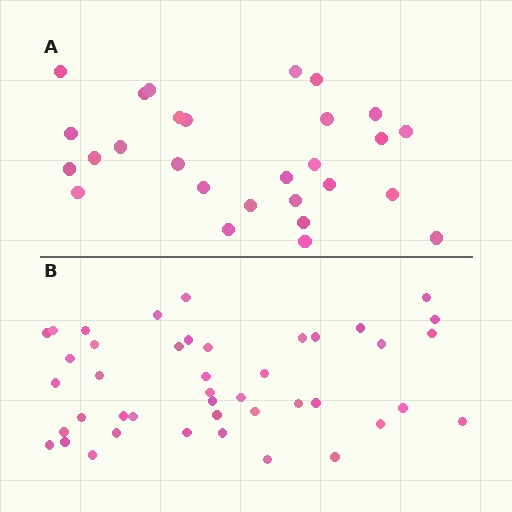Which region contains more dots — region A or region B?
Region B (the bottom region) has more dots.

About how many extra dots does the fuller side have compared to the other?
Region B has approximately 15 more dots than region A.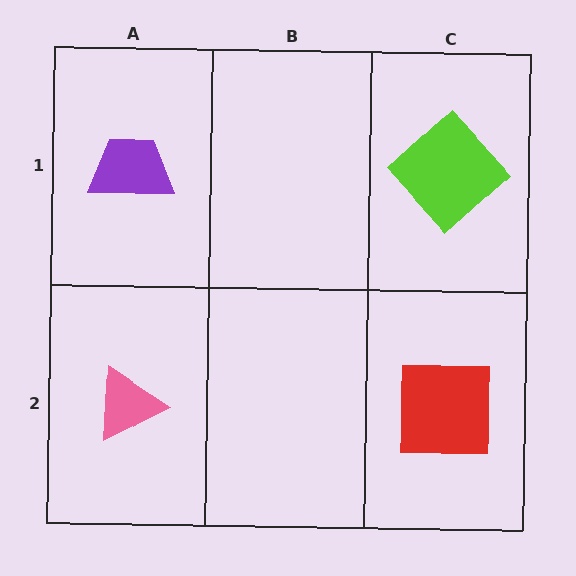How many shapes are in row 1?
2 shapes.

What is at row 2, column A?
A pink triangle.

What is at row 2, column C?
A red square.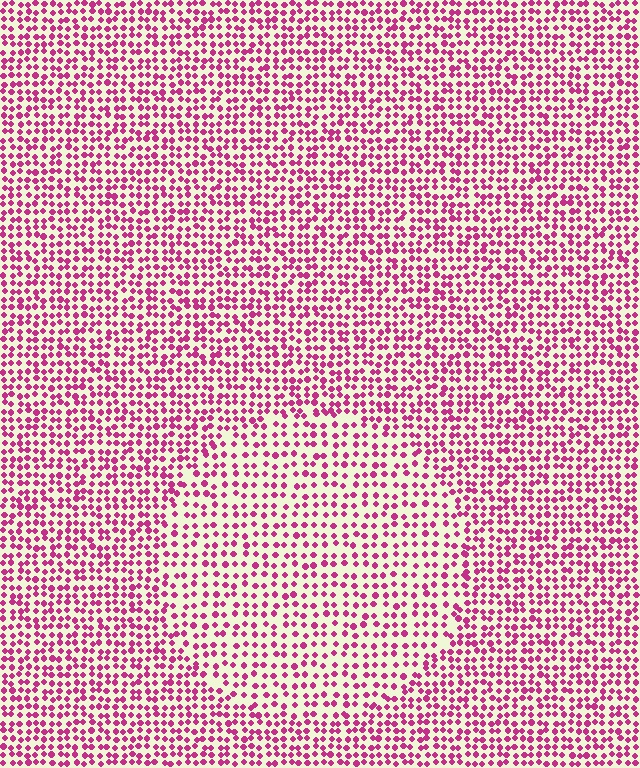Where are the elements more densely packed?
The elements are more densely packed outside the circle boundary.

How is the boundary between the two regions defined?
The boundary is defined by a change in element density (approximately 1.6x ratio). All elements are the same color, size, and shape.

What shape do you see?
I see a circle.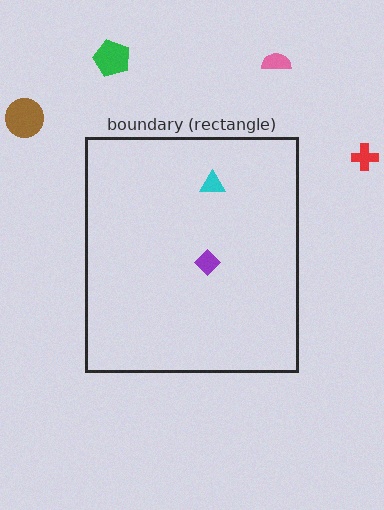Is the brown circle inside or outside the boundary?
Outside.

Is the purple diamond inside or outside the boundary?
Inside.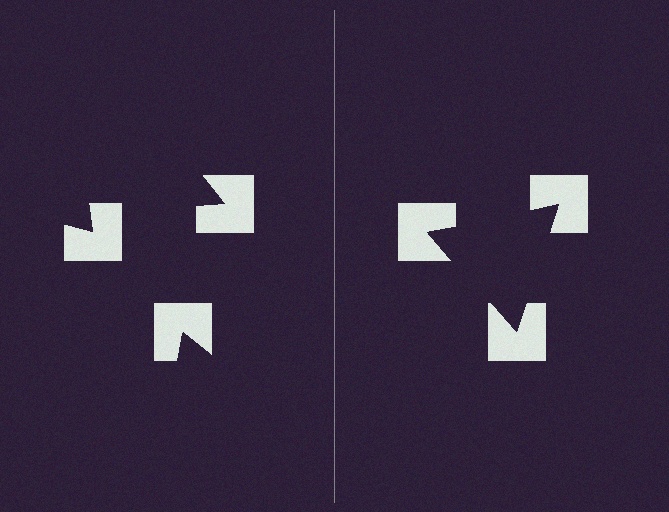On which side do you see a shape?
An illusory triangle appears on the right side. On the left side the wedge cuts are rotated, so no coherent shape forms.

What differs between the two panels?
The notched squares are positioned identically on both sides; only the wedge orientations differ. On the right they align to a triangle; on the left they are misaligned.